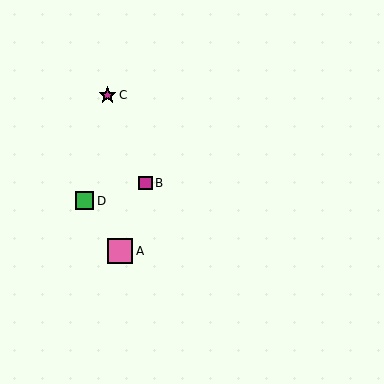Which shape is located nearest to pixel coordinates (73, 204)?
The green square (labeled D) at (85, 201) is nearest to that location.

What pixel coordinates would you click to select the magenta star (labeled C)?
Click at (107, 95) to select the magenta star C.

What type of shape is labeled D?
Shape D is a green square.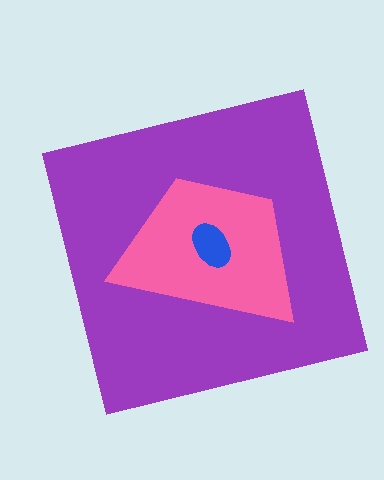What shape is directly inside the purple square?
The pink trapezoid.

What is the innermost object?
The blue ellipse.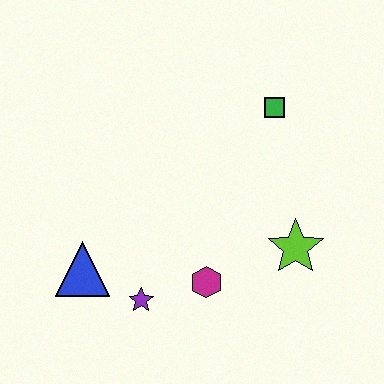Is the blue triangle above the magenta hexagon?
Yes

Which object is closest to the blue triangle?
The purple star is closest to the blue triangle.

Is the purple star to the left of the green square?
Yes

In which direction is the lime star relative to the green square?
The lime star is below the green square.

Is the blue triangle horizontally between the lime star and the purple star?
No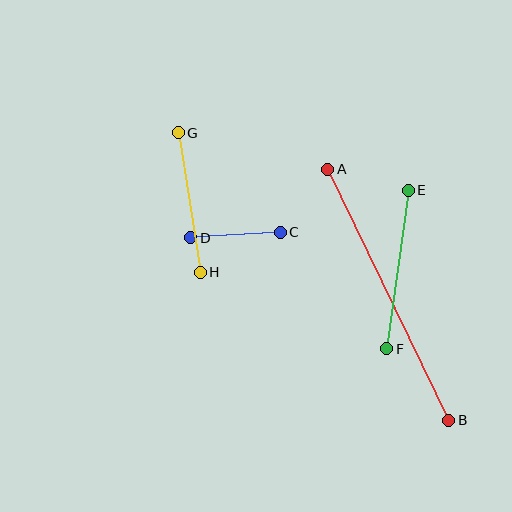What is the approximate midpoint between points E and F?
The midpoint is at approximately (397, 270) pixels.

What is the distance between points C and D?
The distance is approximately 89 pixels.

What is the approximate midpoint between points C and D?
The midpoint is at approximately (235, 235) pixels.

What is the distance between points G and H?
The distance is approximately 141 pixels.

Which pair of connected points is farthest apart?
Points A and B are farthest apart.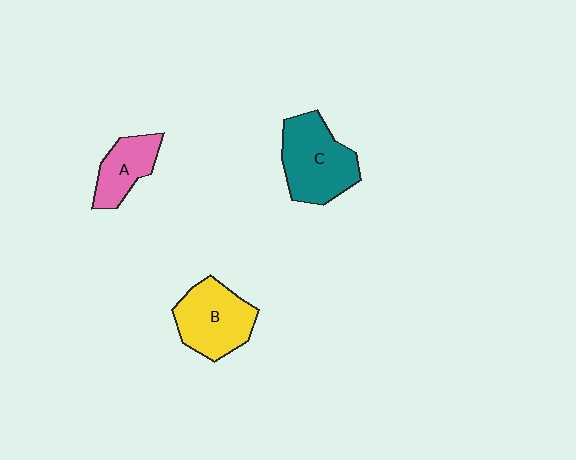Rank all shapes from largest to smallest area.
From largest to smallest: C (teal), B (yellow), A (pink).